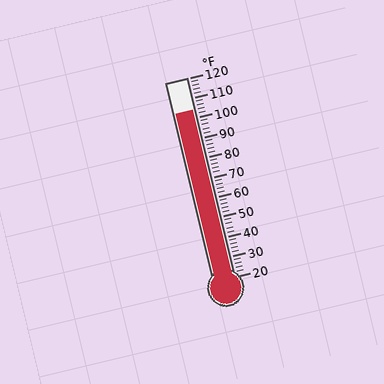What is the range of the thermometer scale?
The thermometer scale ranges from 20°F to 120°F.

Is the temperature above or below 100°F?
The temperature is above 100°F.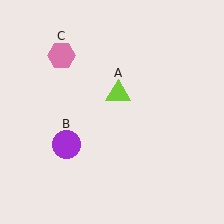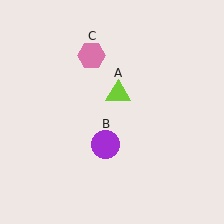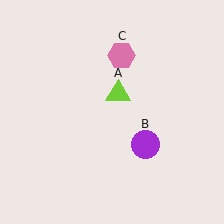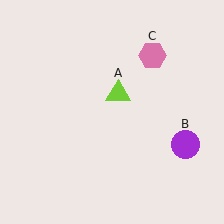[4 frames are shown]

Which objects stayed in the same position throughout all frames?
Lime triangle (object A) remained stationary.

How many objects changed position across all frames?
2 objects changed position: purple circle (object B), pink hexagon (object C).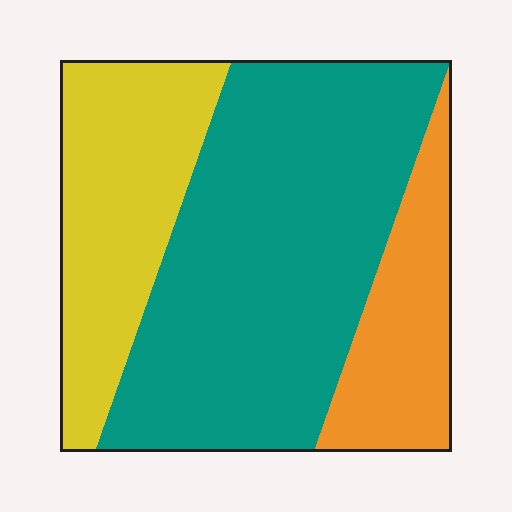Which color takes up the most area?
Teal, at roughly 55%.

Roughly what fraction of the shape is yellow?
Yellow takes up about one quarter (1/4) of the shape.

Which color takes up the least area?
Orange, at roughly 20%.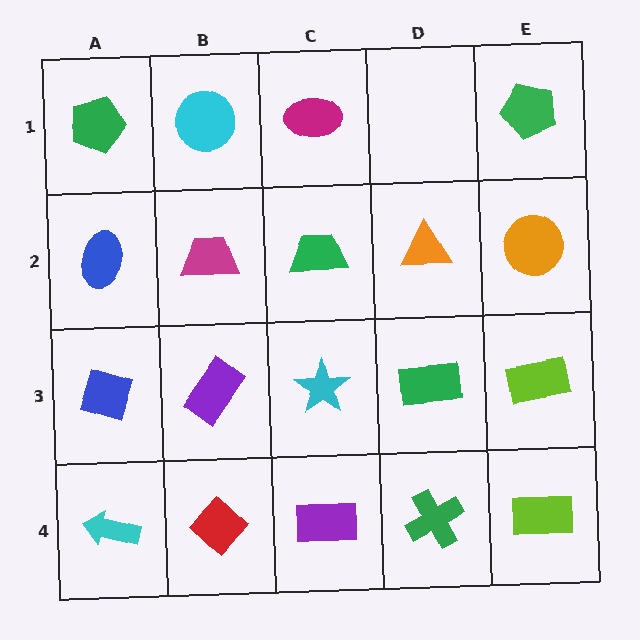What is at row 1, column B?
A cyan circle.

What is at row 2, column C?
A green trapezoid.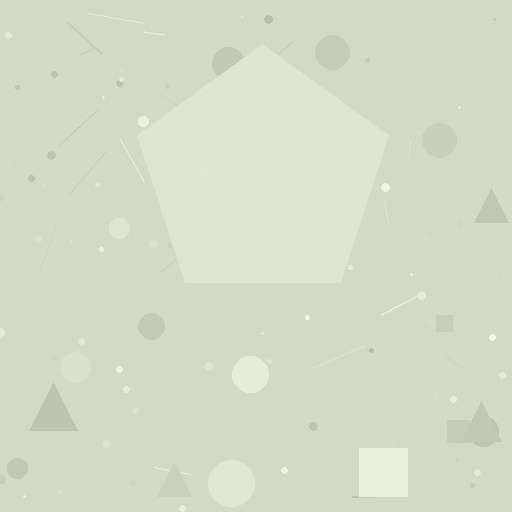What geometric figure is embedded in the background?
A pentagon is embedded in the background.